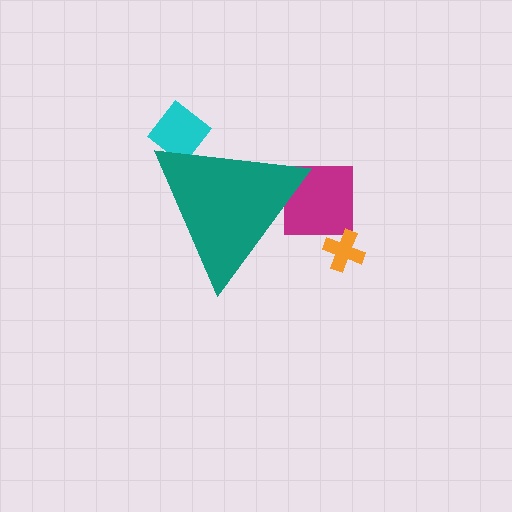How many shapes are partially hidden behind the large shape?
2 shapes are partially hidden.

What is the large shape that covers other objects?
A teal triangle.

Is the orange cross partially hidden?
No, the orange cross is fully visible.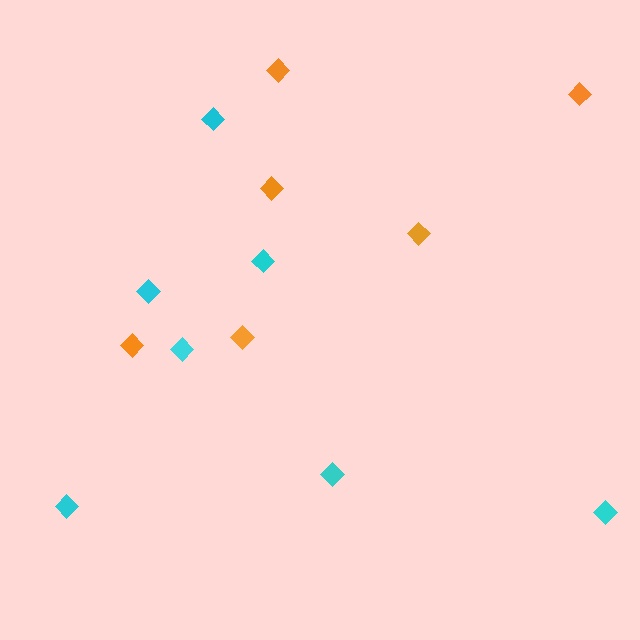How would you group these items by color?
There are 2 groups: one group of orange diamonds (6) and one group of cyan diamonds (7).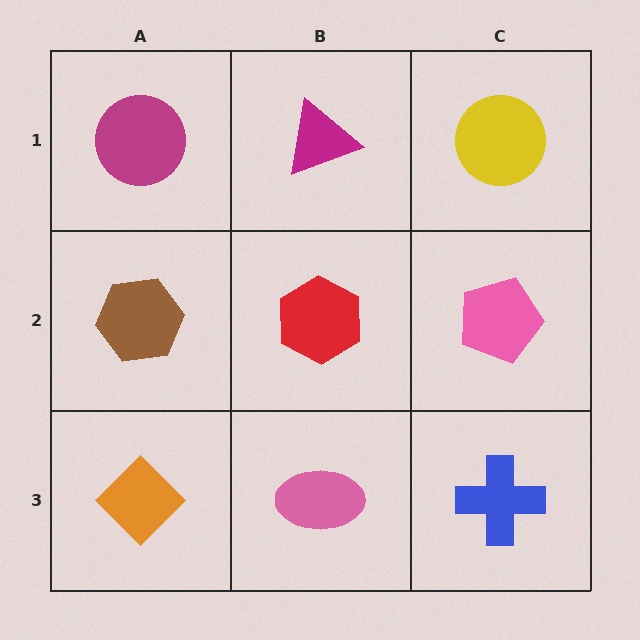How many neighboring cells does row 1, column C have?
2.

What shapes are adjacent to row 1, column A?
A brown hexagon (row 2, column A), a magenta triangle (row 1, column B).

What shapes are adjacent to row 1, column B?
A red hexagon (row 2, column B), a magenta circle (row 1, column A), a yellow circle (row 1, column C).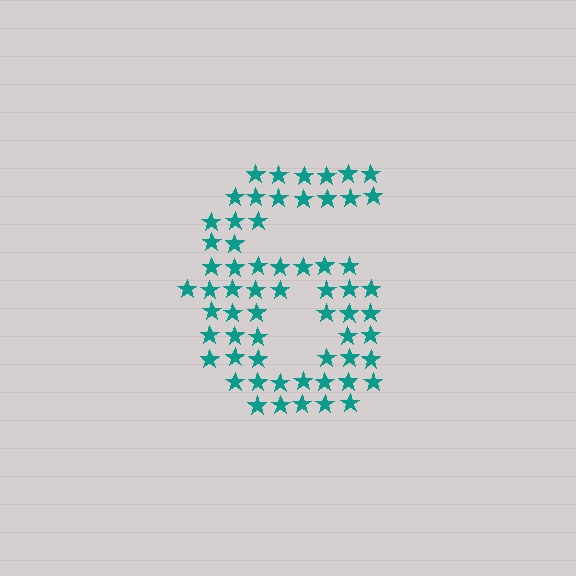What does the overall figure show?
The overall figure shows the digit 6.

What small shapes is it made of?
It is made of small stars.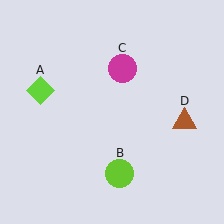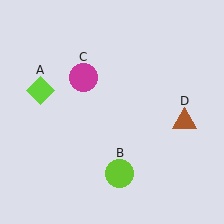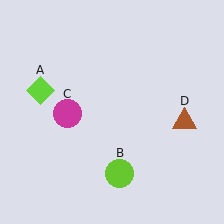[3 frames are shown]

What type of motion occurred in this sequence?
The magenta circle (object C) rotated counterclockwise around the center of the scene.